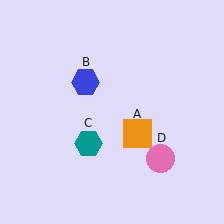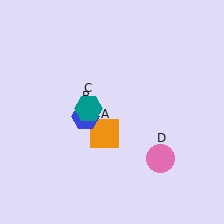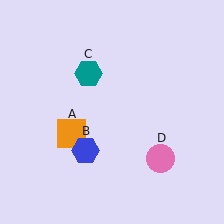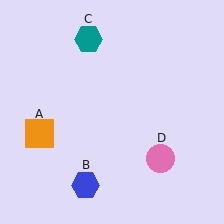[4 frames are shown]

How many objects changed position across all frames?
3 objects changed position: orange square (object A), blue hexagon (object B), teal hexagon (object C).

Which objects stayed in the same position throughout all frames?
Pink circle (object D) remained stationary.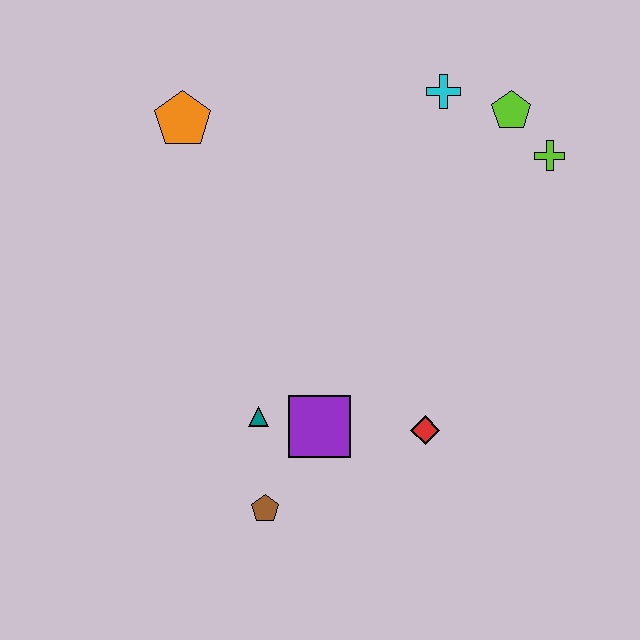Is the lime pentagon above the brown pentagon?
Yes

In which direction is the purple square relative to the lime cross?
The purple square is below the lime cross.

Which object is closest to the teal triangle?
The purple square is closest to the teal triangle.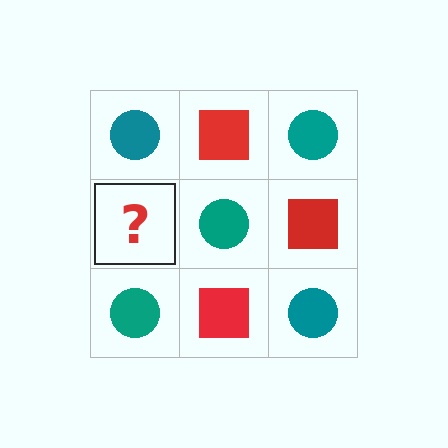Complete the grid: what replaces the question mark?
The question mark should be replaced with a red square.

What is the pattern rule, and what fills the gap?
The rule is that it alternates teal circle and red square in a checkerboard pattern. The gap should be filled with a red square.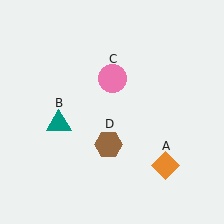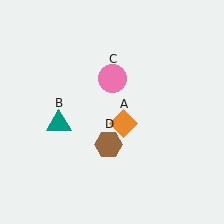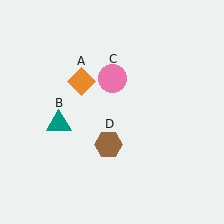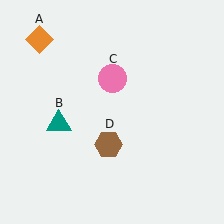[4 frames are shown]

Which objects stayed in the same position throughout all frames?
Teal triangle (object B) and pink circle (object C) and brown hexagon (object D) remained stationary.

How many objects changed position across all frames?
1 object changed position: orange diamond (object A).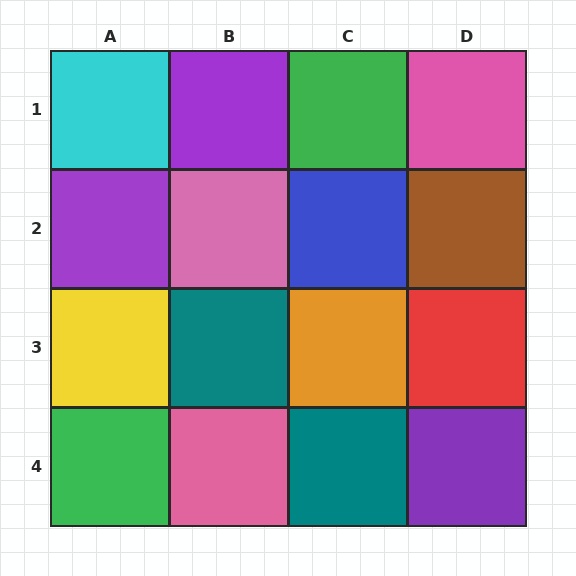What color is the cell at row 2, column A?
Purple.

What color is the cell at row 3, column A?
Yellow.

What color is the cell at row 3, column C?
Orange.